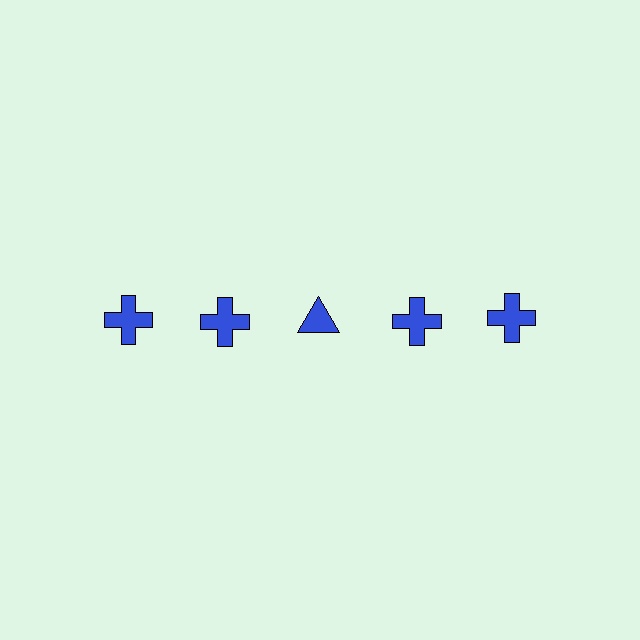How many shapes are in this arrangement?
There are 5 shapes arranged in a grid pattern.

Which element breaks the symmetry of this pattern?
The blue triangle in the top row, center column breaks the symmetry. All other shapes are blue crosses.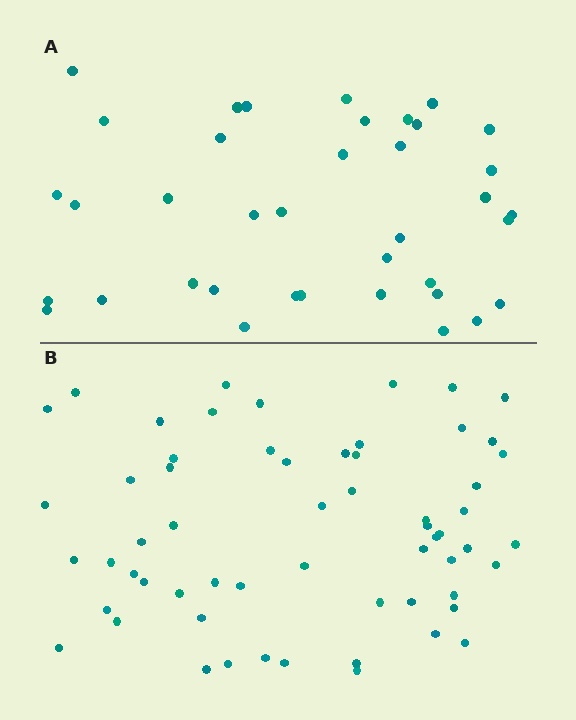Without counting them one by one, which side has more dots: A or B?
Region B (the bottom region) has more dots.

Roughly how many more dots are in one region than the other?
Region B has approximately 20 more dots than region A.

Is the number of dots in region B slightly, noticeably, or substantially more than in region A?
Region B has substantially more. The ratio is roughly 1.6 to 1.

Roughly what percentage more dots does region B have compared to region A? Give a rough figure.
About 60% more.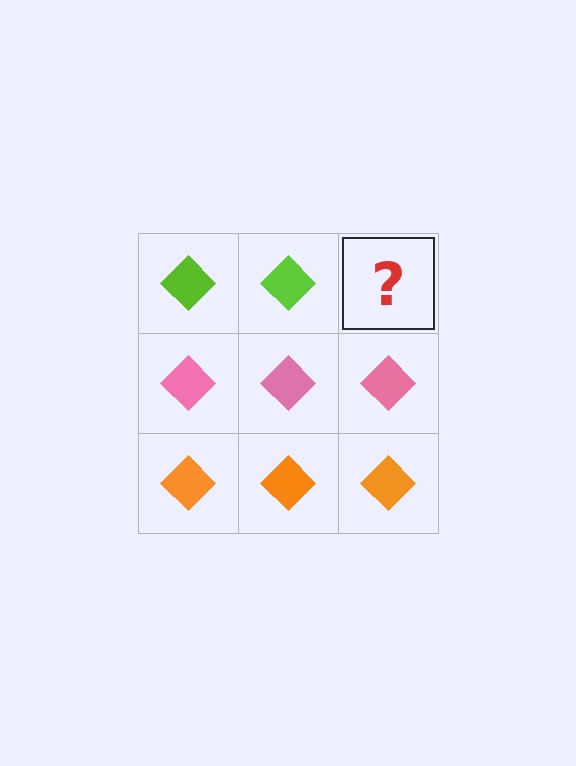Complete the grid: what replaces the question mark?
The question mark should be replaced with a lime diamond.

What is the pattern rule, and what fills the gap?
The rule is that each row has a consistent color. The gap should be filled with a lime diamond.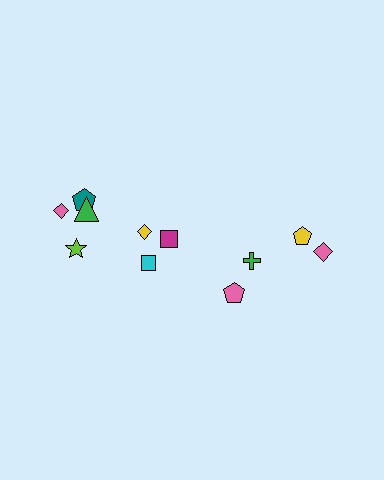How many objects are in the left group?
There are 7 objects.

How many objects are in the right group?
There are 4 objects.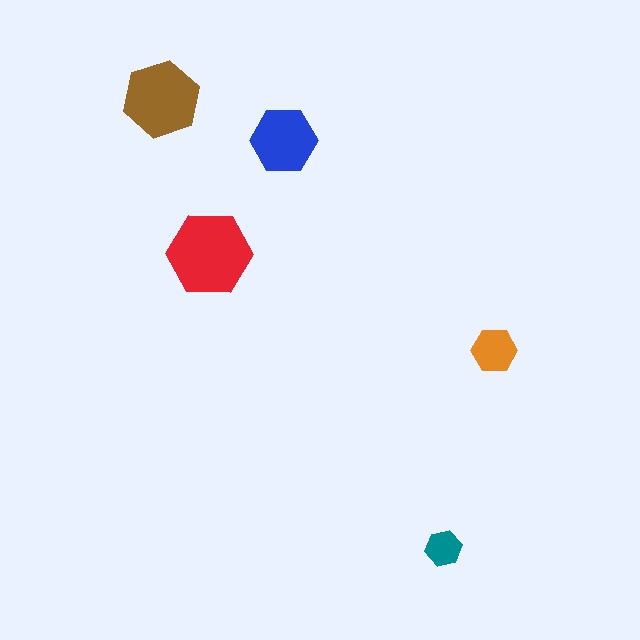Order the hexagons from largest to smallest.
the red one, the brown one, the blue one, the orange one, the teal one.